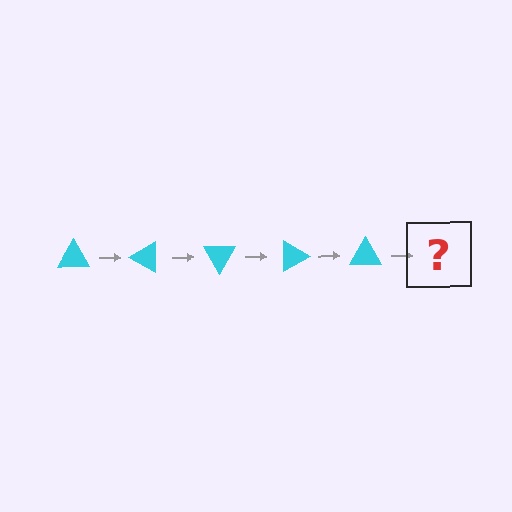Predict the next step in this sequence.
The next step is a cyan triangle rotated 150 degrees.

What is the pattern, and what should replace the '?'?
The pattern is that the triangle rotates 30 degrees each step. The '?' should be a cyan triangle rotated 150 degrees.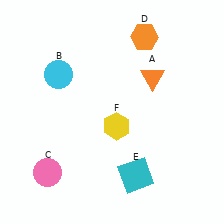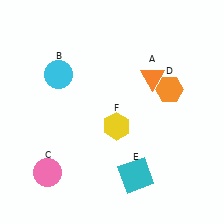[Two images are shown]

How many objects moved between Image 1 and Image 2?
1 object moved between the two images.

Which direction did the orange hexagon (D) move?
The orange hexagon (D) moved down.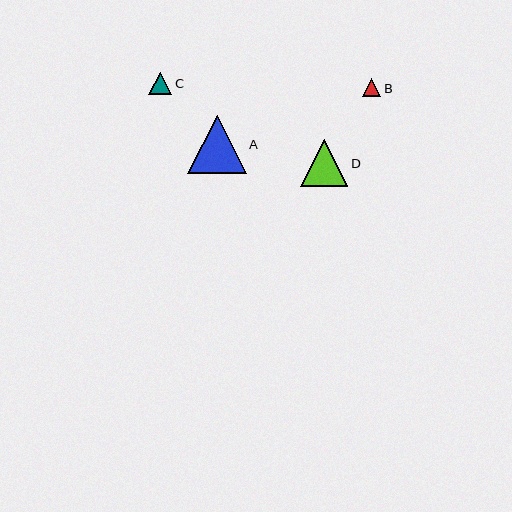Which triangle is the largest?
Triangle A is the largest with a size of approximately 58 pixels.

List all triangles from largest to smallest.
From largest to smallest: A, D, C, B.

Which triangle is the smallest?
Triangle B is the smallest with a size of approximately 18 pixels.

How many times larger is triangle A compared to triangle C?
Triangle A is approximately 2.6 times the size of triangle C.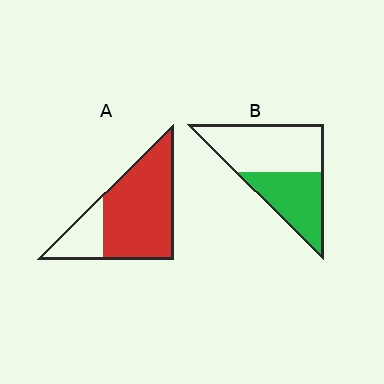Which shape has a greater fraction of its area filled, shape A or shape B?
Shape A.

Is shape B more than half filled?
No.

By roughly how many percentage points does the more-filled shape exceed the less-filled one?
By roughly 35 percentage points (A over B).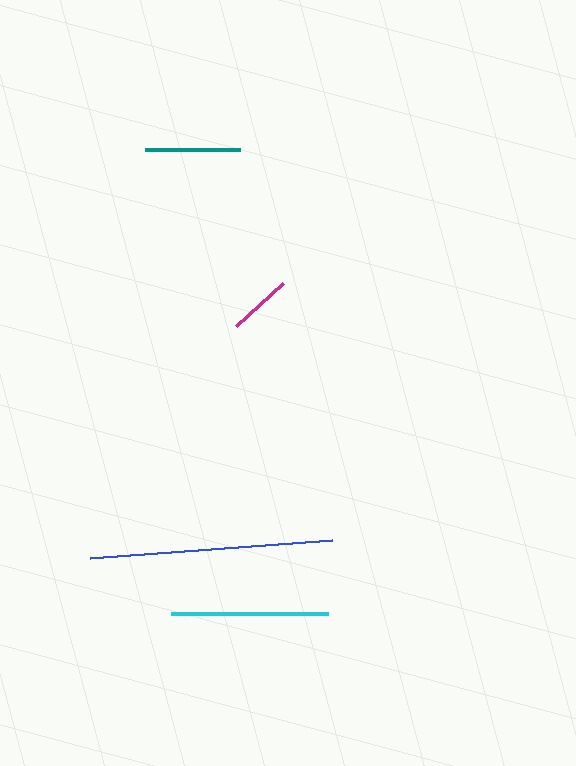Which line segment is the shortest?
The magenta line is the shortest at approximately 64 pixels.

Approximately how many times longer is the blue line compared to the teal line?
The blue line is approximately 2.5 times the length of the teal line.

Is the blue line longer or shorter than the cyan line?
The blue line is longer than the cyan line.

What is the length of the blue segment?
The blue segment is approximately 243 pixels long.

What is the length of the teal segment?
The teal segment is approximately 95 pixels long.